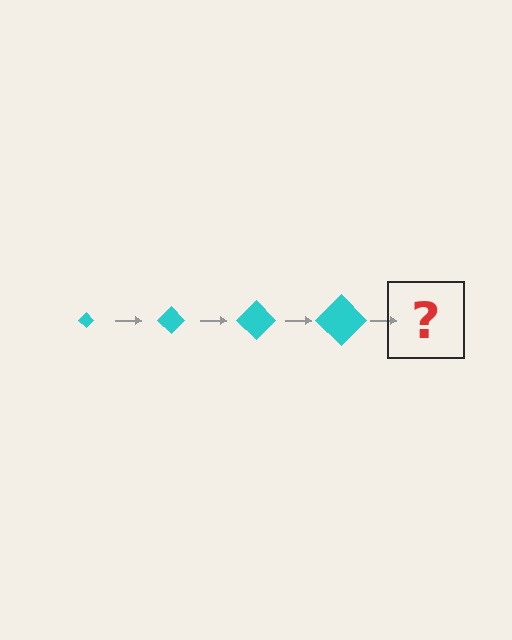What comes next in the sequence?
The next element should be a cyan diamond, larger than the previous one.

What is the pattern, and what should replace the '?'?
The pattern is that the diamond gets progressively larger each step. The '?' should be a cyan diamond, larger than the previous one.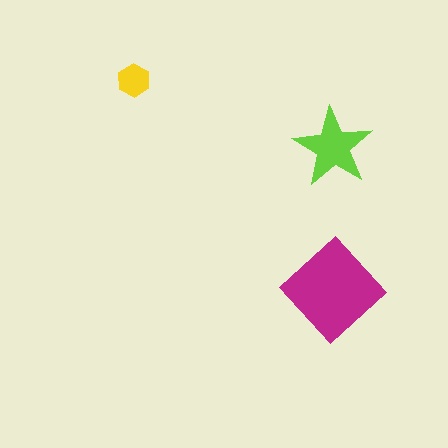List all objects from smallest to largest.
The yellow hexagon, the lime star, the magenta diamond.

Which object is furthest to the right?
The lime star is rightmost.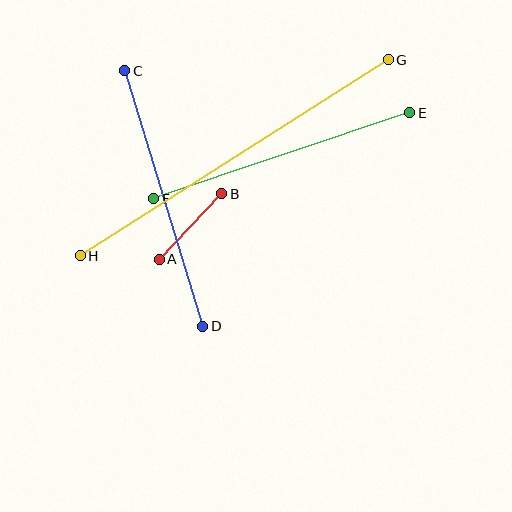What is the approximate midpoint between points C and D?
The midpoint is at approximately (164, 198) pixels.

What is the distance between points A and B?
The distance is approximately 90 pixels.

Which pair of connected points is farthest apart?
Points G and H are farthest apart.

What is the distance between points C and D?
The distance is approximately 267 pixels.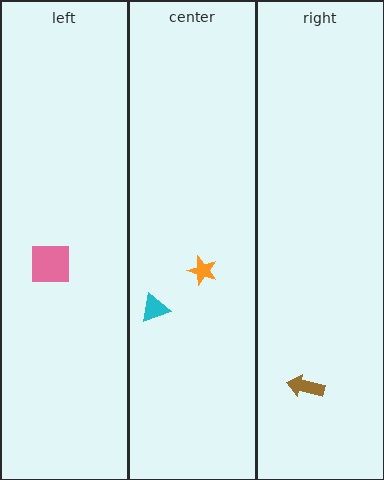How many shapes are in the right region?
1.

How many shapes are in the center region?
2.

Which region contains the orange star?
The center region.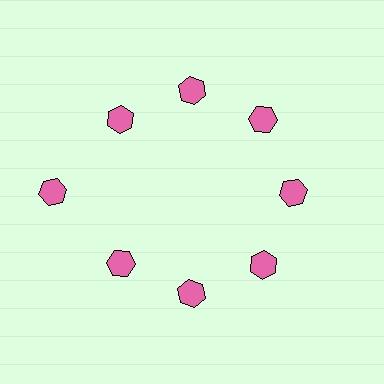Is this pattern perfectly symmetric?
No. The 8 pink hexagons are arranged in a ring, but one element near the 9 o'clock position is pushed outward from the center, breaking the 8-fold rotational symmetry.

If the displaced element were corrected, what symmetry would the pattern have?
It would have 8-fold rotational symmetry — the pattern would map onto itself every 45 degrees.